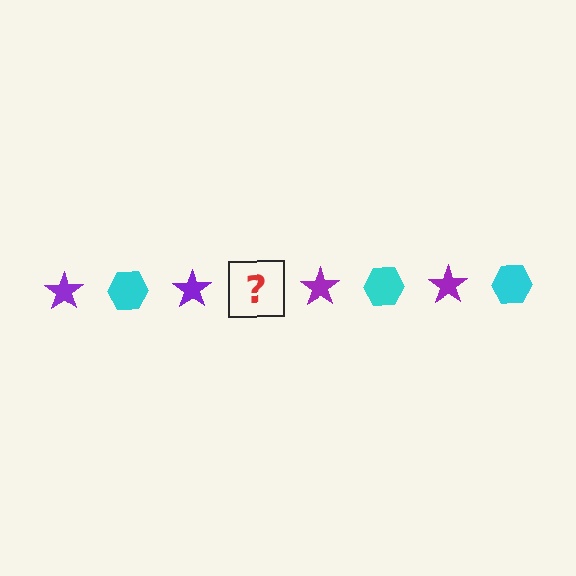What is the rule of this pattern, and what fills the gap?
The rule is that the pattern alternates between purple star and cyan hexagon. The gap should be filled with a cyan hexagon.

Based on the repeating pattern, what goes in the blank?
The blank should be a cyan hexagon.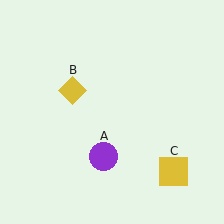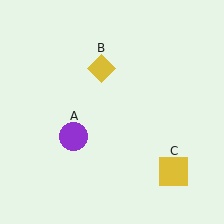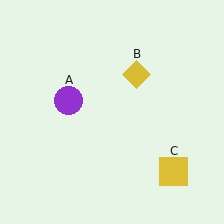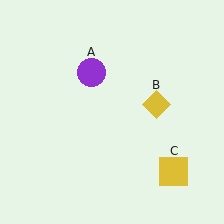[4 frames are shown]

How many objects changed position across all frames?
2 objects changed position: purple circle (object A), yellow diamond (object B).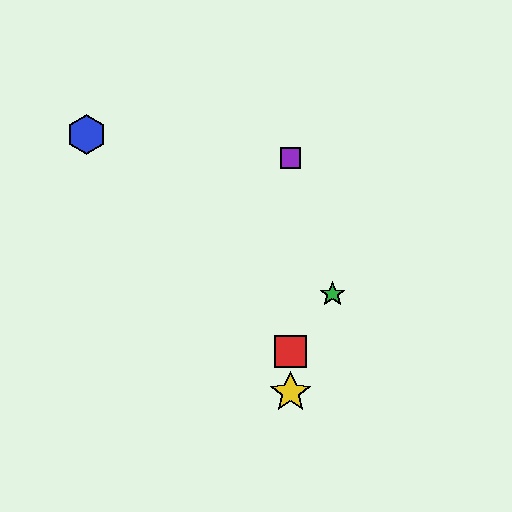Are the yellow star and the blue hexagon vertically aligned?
No, the yellow star is at x≈290 and the blue hexagon is at x≈86.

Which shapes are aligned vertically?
The red square, the yellow star, the purple square are aligned vertically.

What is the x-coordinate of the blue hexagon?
The blue hexagon is at x≈86.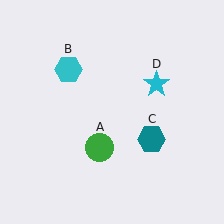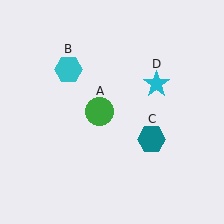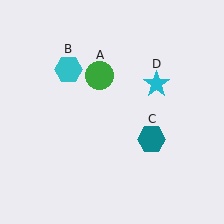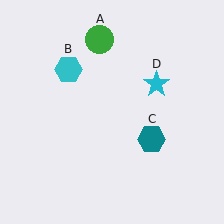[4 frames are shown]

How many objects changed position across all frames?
1 object changed position: green circle (object A).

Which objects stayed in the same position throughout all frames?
Cyan hexagon (object B) and teal hexagon (object C) and cyan star (object D) remained stationary.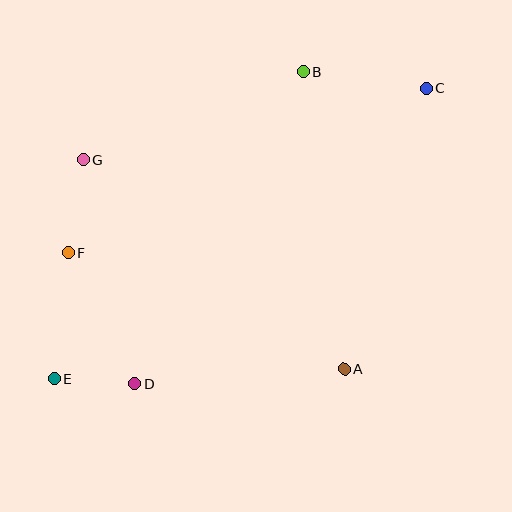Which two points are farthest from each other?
Points C and E are farthest from each other.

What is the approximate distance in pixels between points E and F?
The distance between E and F is approximately 126 pixels.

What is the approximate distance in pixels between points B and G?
The distance between B and G is approximately 237 pixels.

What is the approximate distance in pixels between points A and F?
The distance between A and F is approximately 299 pixels.